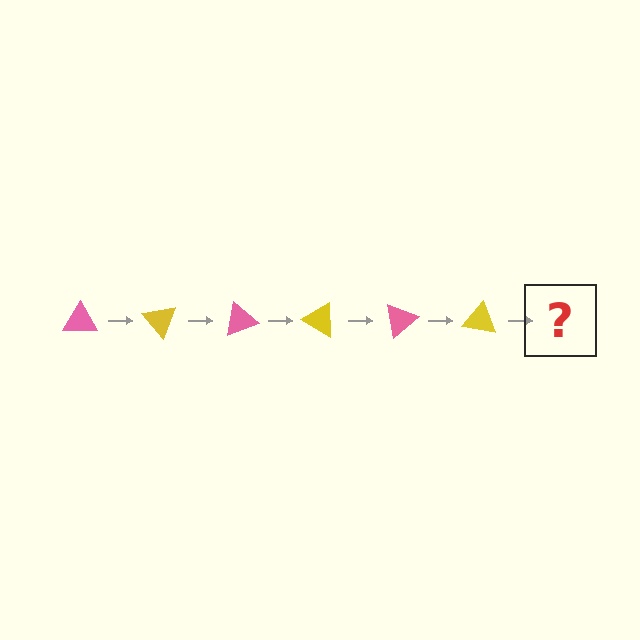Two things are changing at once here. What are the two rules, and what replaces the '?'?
The two rules are that it rotates 50 degrees each step and the color cycles through pink and yellow. The '?' should be a pink triangle, rotated 300 degrees from the start.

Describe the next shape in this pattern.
It should be a pink triangle, rotated 300 degrees from the start.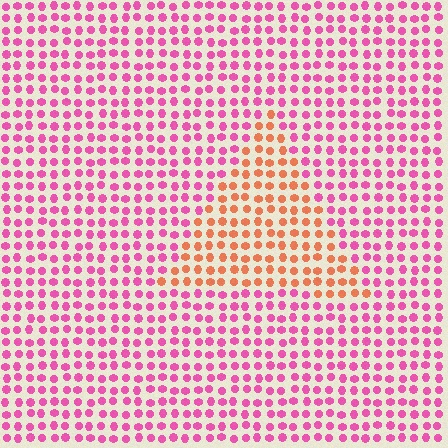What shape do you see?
I see a triangle.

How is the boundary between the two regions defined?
The boundary is defined purely by a slight shift in hue (about 51 degrees). Spacing, size, and orientation are identical on both sides.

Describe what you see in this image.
The image is filled with small pink elements in a uniform arrangement. A triangle-shaped region is visible where the elements are tinted to a slightly different hue, forming a subtle color boundary.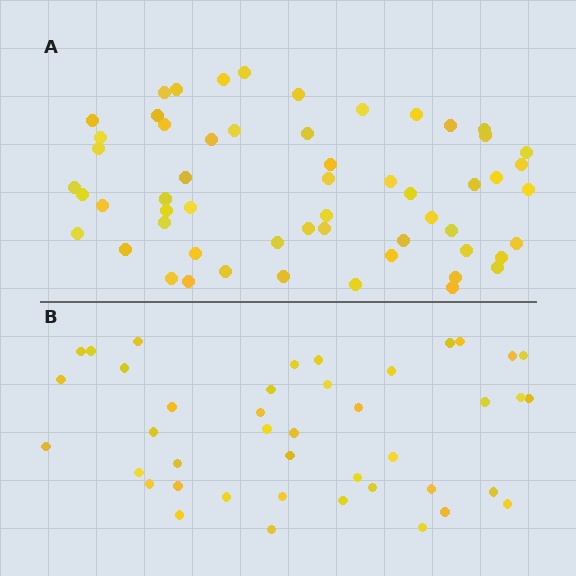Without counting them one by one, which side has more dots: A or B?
Region A (the top region) has more dots.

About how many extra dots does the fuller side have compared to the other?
Region A has approximately 15 more dots than region B.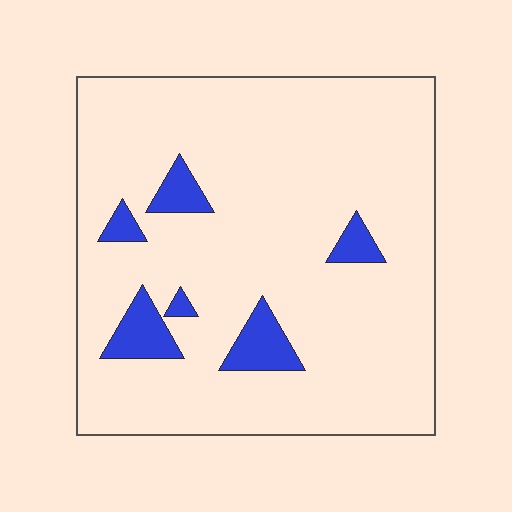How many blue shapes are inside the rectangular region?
6.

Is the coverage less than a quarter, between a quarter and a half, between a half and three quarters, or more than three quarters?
Less than a quarter.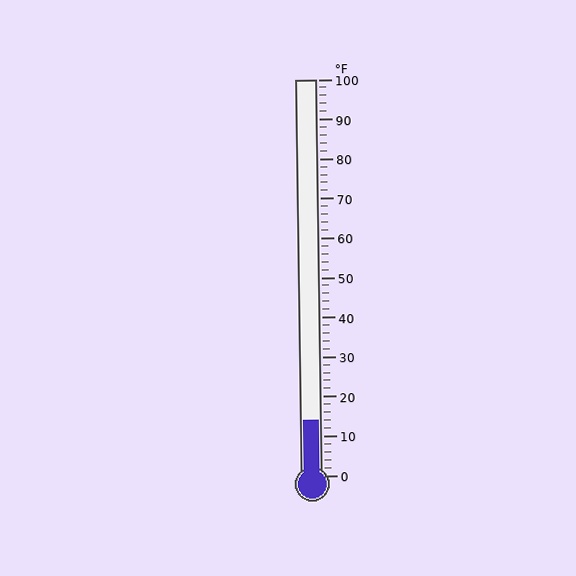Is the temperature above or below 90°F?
The temperature is below 90°F.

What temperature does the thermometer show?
The thermometer shows approximately 14°F.